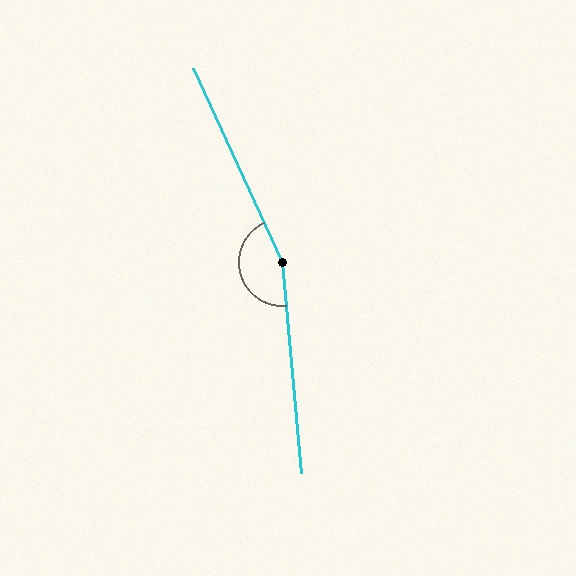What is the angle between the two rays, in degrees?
Approximately 160 degrees.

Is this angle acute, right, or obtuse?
It is obtuse.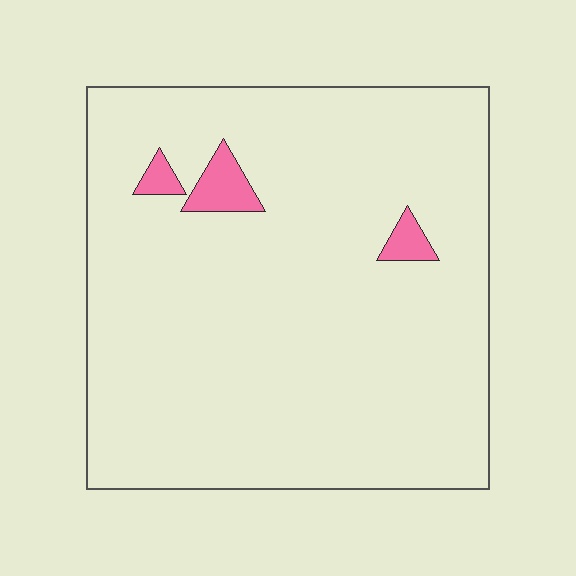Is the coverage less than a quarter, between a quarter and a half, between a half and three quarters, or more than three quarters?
Less than a quarter.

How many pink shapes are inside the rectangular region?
3.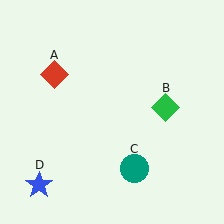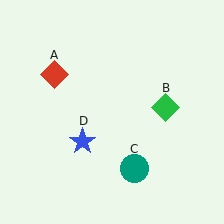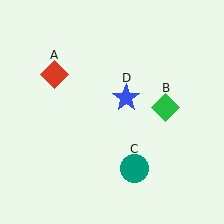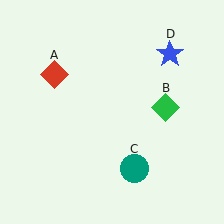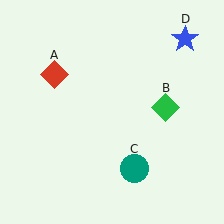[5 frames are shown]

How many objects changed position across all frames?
1 object changed position: blue star (object D).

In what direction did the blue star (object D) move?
The blue star (object D) moved up and to the right.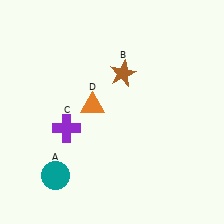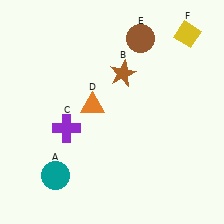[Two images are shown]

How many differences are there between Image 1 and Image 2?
There are 2 differences between the two images.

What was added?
A brown circle (E), a yellow diamond (F) were added in Image 2.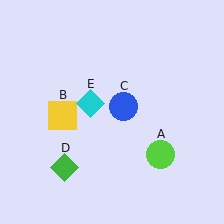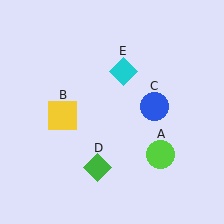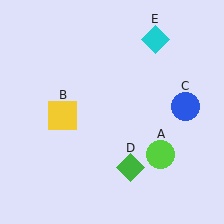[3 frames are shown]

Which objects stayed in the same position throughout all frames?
Lime circle (object A) and yellow square (object B) remained stationary.